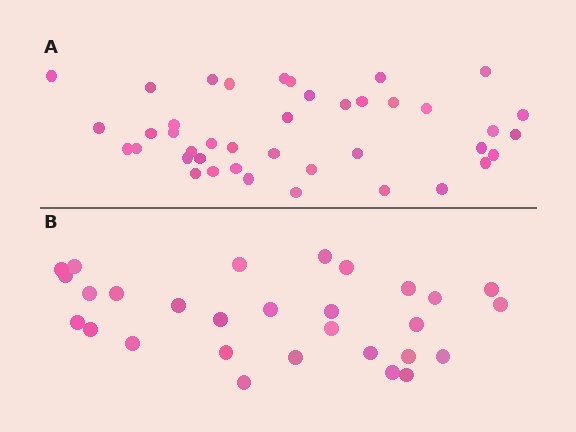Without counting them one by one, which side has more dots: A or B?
Region A (the top region) has more dots.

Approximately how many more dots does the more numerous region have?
Region A has roughly 12 or so more dots than region B.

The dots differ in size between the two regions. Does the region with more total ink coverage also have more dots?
No. Region B has more total ink coverage because its dots are larger, but region A actually contains more individual dots. Total area can be misleading — the number of items is what matters here.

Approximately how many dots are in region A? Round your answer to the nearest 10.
About 40 dots. (The exact count is 41, which rounds to 40.)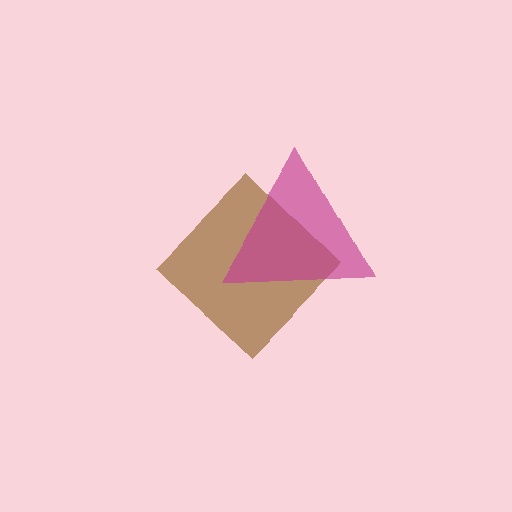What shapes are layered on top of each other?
The layered shapes are: a brown diamond, a magenta triangle.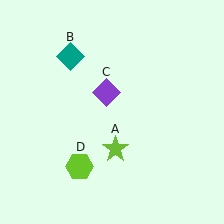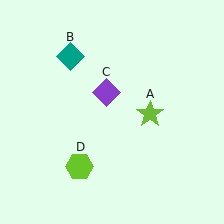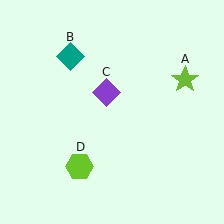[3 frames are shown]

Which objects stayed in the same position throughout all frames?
Teal diamond (object B) and purple diamond (object C) and lime hexagon (object D) remained stationary.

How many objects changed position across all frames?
1 object changed position: lime star (object A).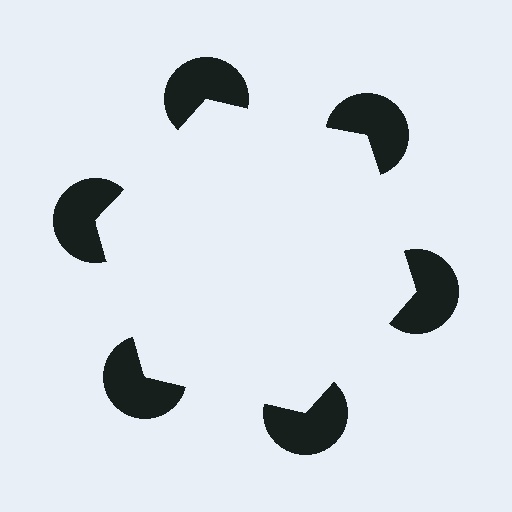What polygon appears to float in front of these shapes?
An illusory hexagon — its edges are inferred from the aligned wedge cuts in the pac-man discs, not physically drawn.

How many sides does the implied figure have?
6 sides.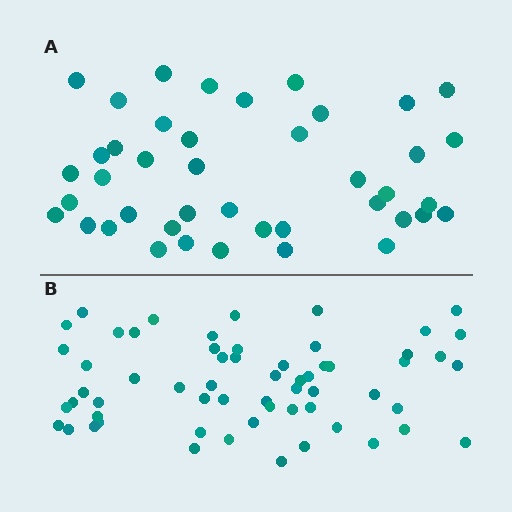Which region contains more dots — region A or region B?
Region B (the bottom region) has more dots.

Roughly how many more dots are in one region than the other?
Region B has approximately 20 more dots than region A.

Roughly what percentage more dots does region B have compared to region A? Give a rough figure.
About 45% more.